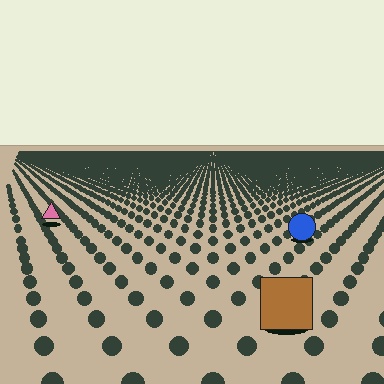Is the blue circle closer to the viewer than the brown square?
No. The brown square is closer — you can tell from the texture gradient: the ground texture is coarser near it.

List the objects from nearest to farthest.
From nearest to farthest: the brown square, the blue circle, the pink triangle.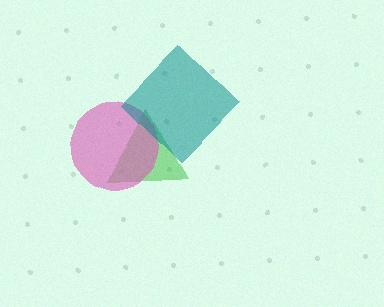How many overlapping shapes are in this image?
There are 3 overlapping shapes in the image.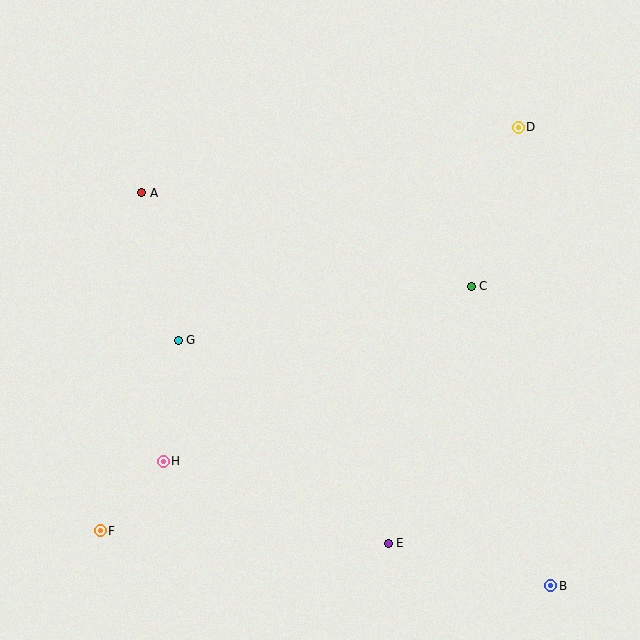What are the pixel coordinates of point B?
Point B is at (551, 586).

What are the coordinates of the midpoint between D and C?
The midpoint between D and C is at (495, 207).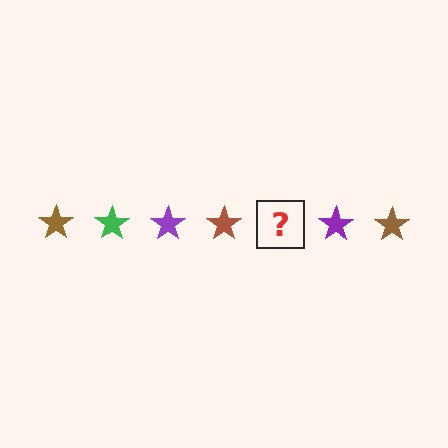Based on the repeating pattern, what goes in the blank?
The blank should be a green star.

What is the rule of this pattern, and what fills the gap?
The rule is that the pattern cycles through brown, green, purple stars. The gap should be filled with a green star.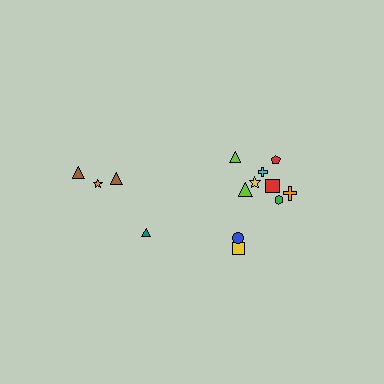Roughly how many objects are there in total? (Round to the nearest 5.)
Roughly 15 objects in total.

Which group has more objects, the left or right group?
The right group.